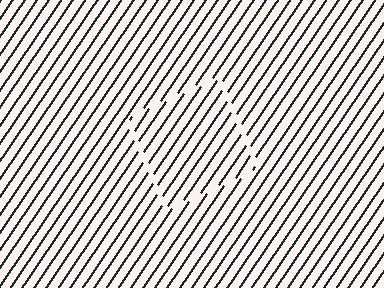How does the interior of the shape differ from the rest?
The interior of the shape contains the same grating, shifted by half a period — the contour is defined by the phase discontinuity where line-ends from the inner and outer gratings abut.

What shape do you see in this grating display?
An illusory square. The interior of the shape contains the same grating, shifted by half a period — the contour is defined by the phase discontinuity where line-ends from the inner and outer gratings abut.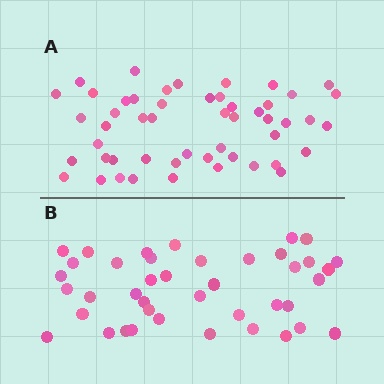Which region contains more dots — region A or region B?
Region A (the top region) has more dots.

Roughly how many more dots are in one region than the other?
Region A has roughly 10 or so more dots than region B.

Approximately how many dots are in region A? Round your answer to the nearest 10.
About 50 dots. (The exact count is 51, which rounds to 50.)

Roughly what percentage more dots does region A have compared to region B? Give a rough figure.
About 25% more.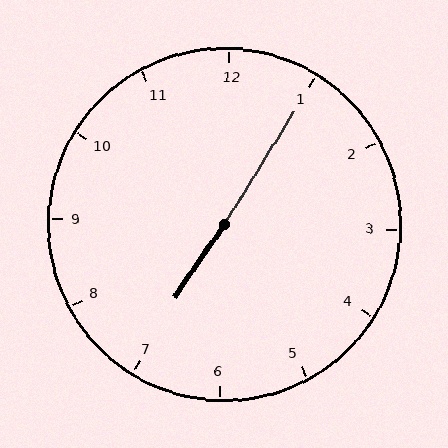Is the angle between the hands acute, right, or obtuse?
It is obtuse.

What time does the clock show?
7:05.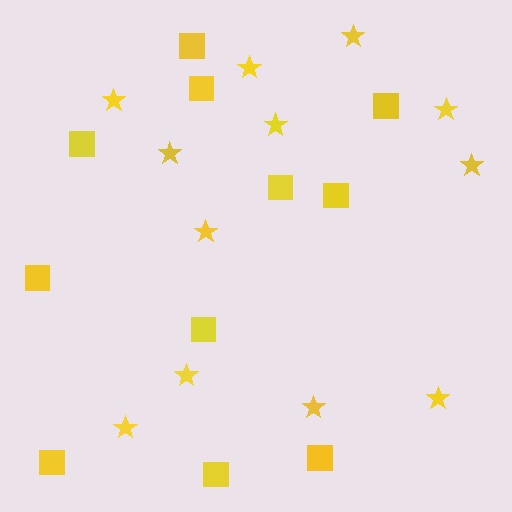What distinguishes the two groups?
There are 2 groups: one group of squares (11) and one group of stars (12).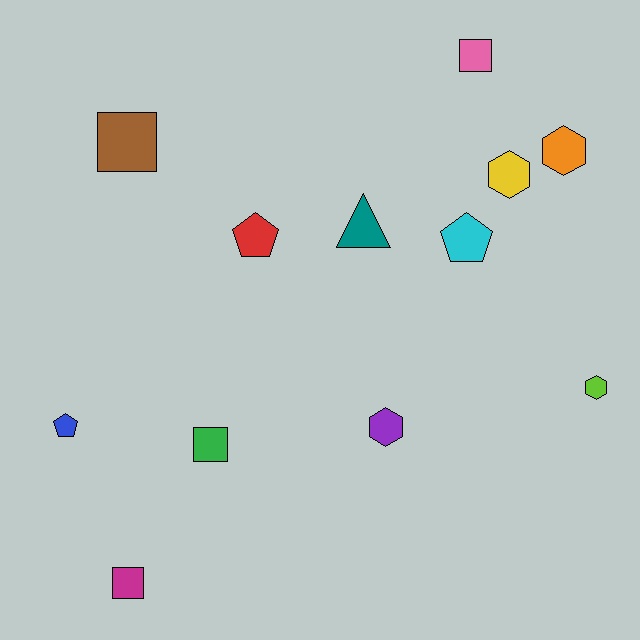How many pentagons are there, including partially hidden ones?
There are 3 pentagons.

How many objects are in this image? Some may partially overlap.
There are 12 objects.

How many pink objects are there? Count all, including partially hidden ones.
There is 1 pink object.